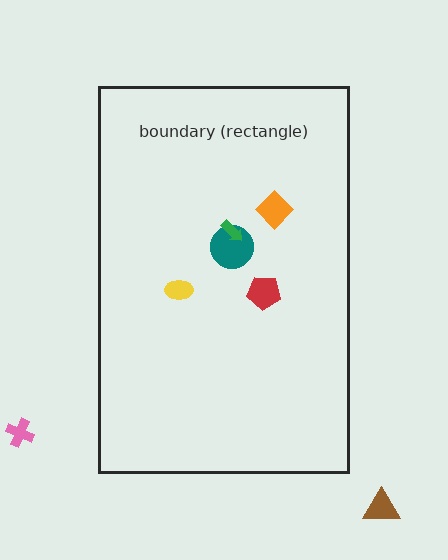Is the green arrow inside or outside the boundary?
Inside.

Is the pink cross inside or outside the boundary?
Outside.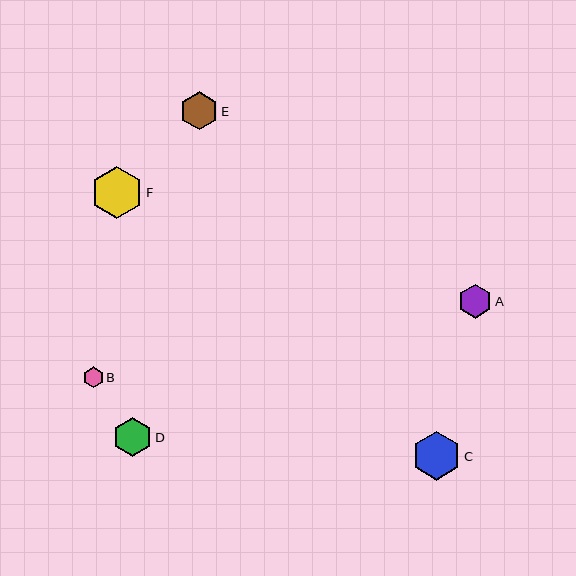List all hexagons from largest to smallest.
From largest to smallest: F, C, D, E, A, B.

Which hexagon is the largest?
Hexagon F is the largest with a size of approximately 51 pixels.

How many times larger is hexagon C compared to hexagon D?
Hexagon C is approximately 1.3 times the size of hexagon D.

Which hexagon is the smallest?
Hexagon B is the smallest with a size of approximately 20 pixels.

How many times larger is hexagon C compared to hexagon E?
Hexagon C is approximately 1.3 times the size of hexagon E.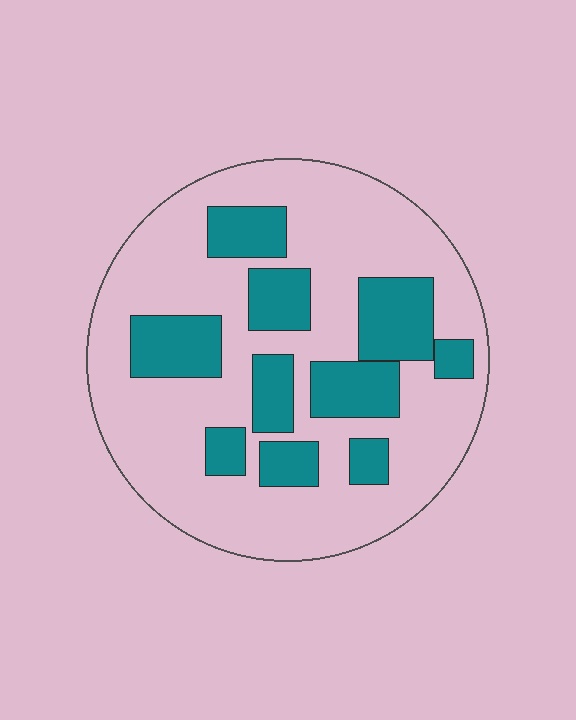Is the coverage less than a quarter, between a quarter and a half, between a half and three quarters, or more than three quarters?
Between a quarter and a half.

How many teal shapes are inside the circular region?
10.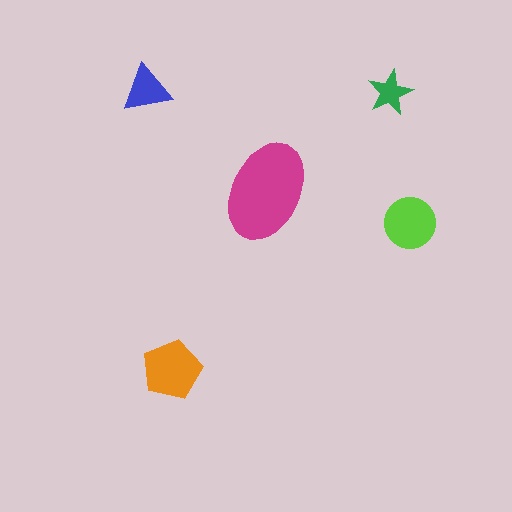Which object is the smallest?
The green star.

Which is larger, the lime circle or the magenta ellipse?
The magenta ellipse.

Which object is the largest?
The magenta ellipse.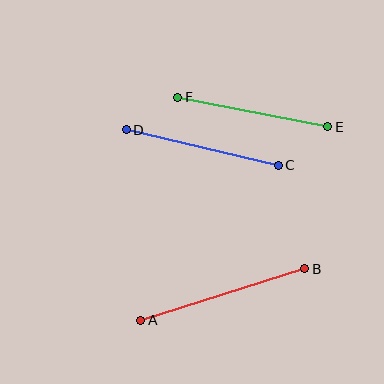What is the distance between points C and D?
The distance is approximately 156 pixels.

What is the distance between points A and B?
The distance is approximately 172 pixels.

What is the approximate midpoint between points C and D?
The midpoint is at approximately (202, 148) pixels.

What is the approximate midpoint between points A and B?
The midpoint is at approximately (223, 294) pixels.